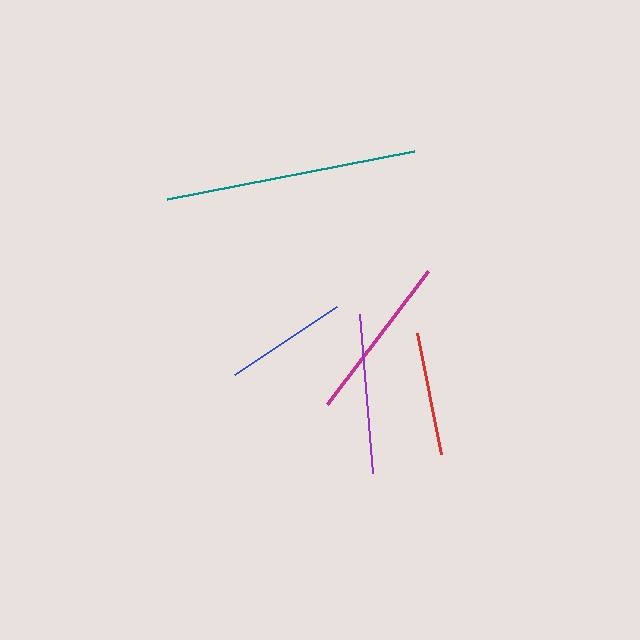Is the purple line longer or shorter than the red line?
The purple line is longer than the red line.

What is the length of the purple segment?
The purple segment is approximately 160 pixels long.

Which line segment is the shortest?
The blue line is the shortest at approximately 123 pixels.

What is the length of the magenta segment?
The magenta segment is approximately 166 pixels long.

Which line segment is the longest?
The teal line is the longest at approximately 251 pixels.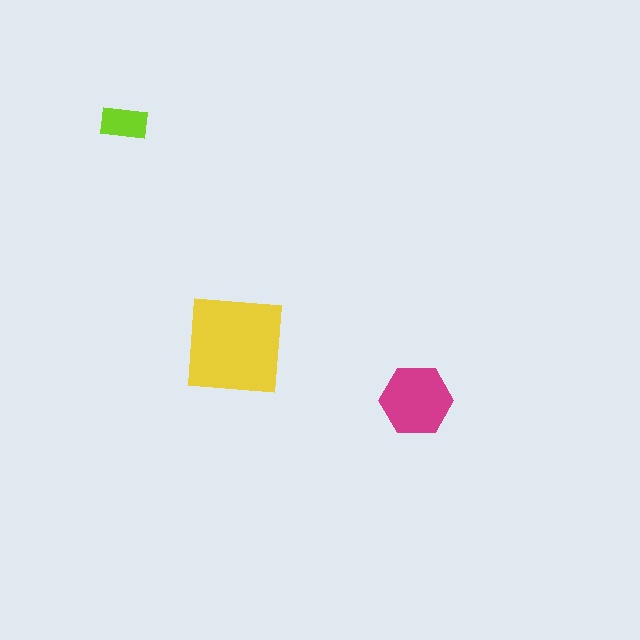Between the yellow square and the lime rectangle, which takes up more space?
The yellow square.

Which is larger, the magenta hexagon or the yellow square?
The yellow square.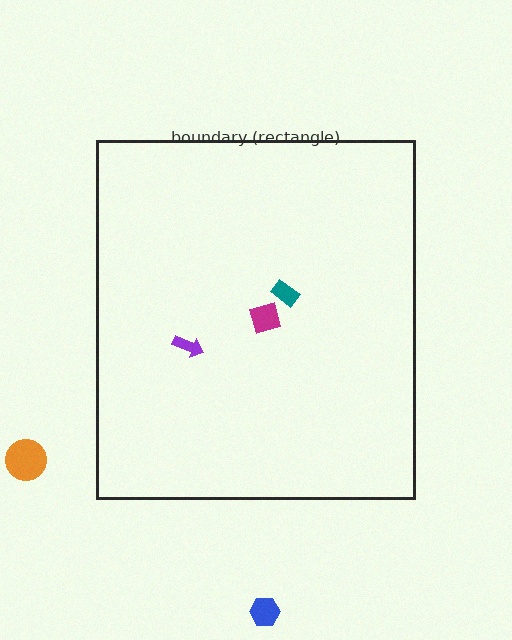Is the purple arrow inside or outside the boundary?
Inside.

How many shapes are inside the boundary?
3 inside, 2 outside.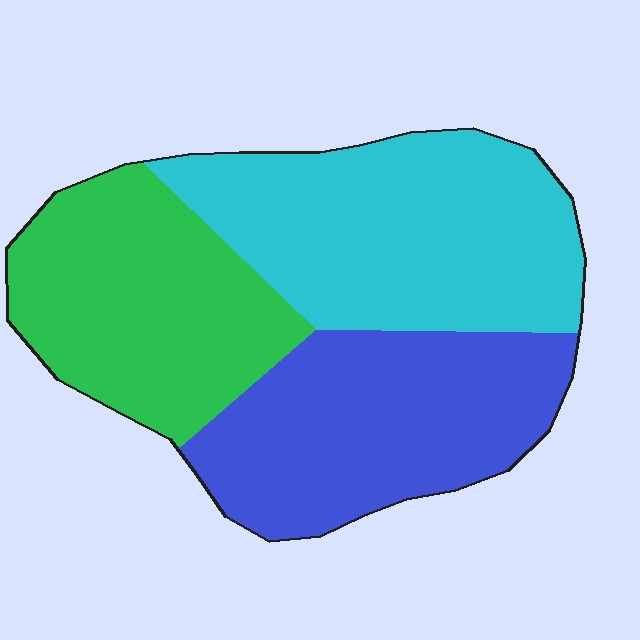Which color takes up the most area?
Cyan, at roughly 35%.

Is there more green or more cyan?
Cyan.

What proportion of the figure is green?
Green takes up about one third (1/3) of the figure.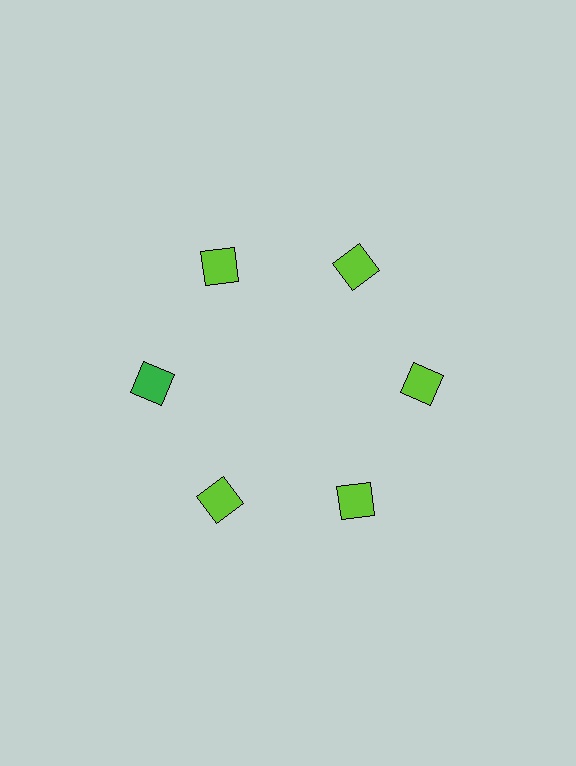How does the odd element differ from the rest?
It has a different color: green instead of lime.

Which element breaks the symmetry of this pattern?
The green square at roughly the 9 o'clock position breaks the symmetry. All other shapes are lime squares.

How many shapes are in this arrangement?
There are 6 shapes arranged in a ring pattern.